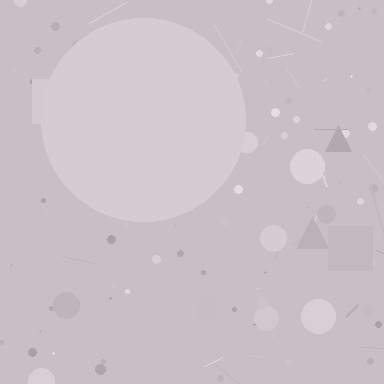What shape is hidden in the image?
A circle is hidden in the image.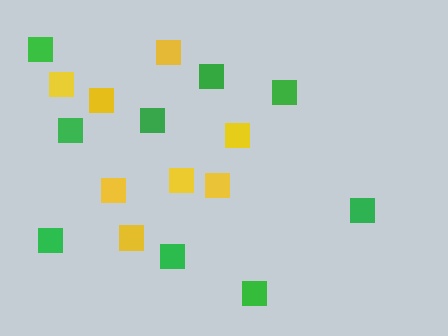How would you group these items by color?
There are 2 groups: one group of green squares (9) and one group of yellow squares (8).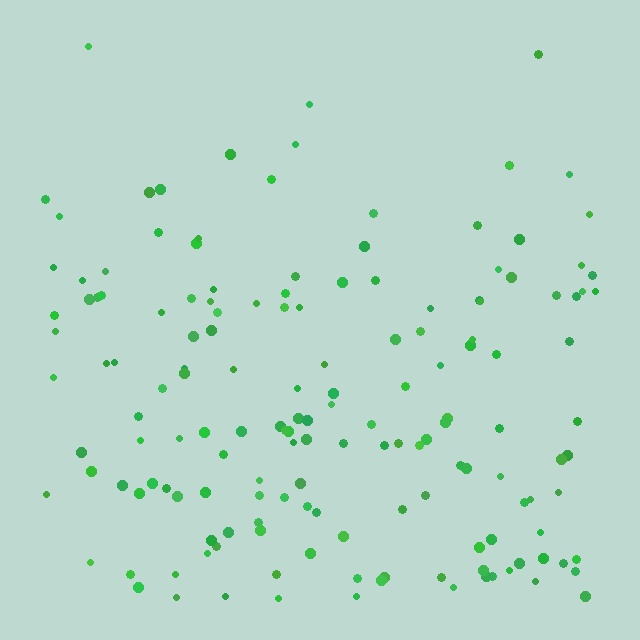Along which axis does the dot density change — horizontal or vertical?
Vertical.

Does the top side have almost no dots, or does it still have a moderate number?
Still a moderate number, just noticeably fewer than the bottom.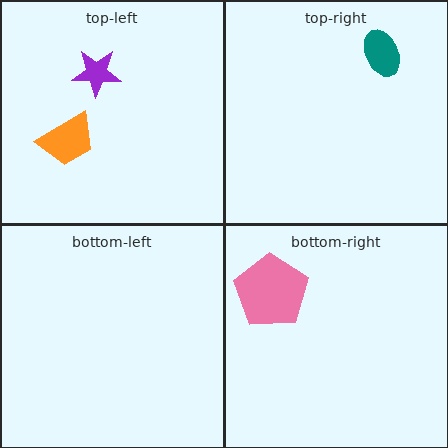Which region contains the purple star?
The top-left region.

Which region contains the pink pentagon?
The bottom-right region.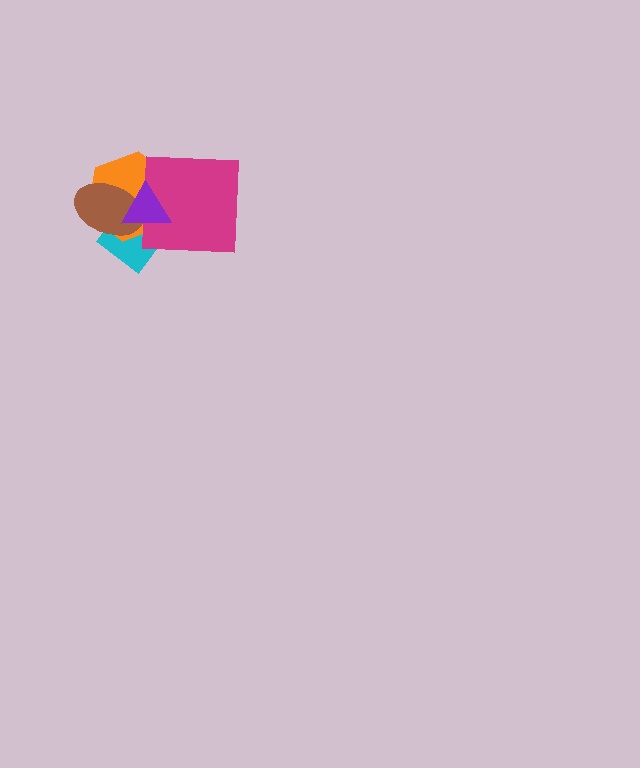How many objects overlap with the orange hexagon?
4 objects overlap with the orange hexagon.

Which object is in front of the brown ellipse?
The purple triangle is in front of the brown ellipse.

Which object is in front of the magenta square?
The purple triangle is in front of the magenta square.